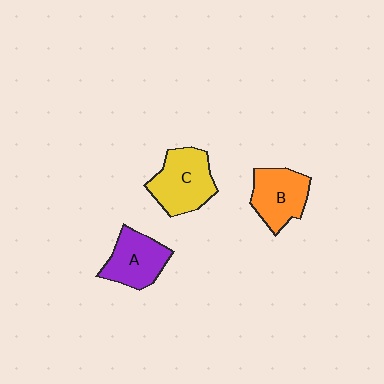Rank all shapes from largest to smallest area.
From largest to smallest: C (yellow), B (orange), A (purple).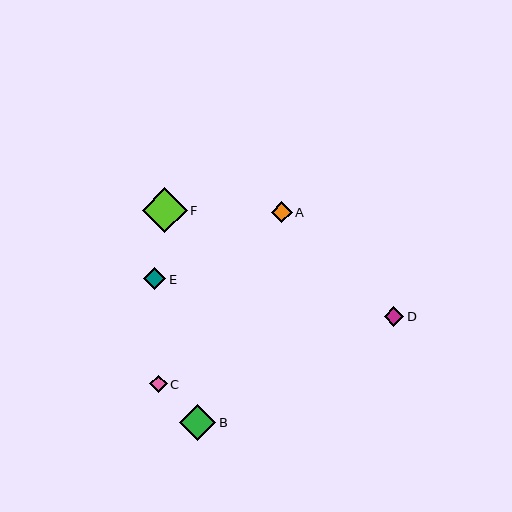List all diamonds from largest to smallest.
From largest to smallest: F, B, E, A, D, C.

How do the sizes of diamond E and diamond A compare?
Diamond E and diamond A are approximately the same size.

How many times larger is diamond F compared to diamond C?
Diamond F is approximately 2.6 times the size of diamond C.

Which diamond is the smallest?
Diamond C is the smallest with a size of approximately 17 pixels.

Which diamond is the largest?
Diamond F is the largest with a size of approximately 45 pixels.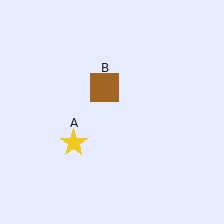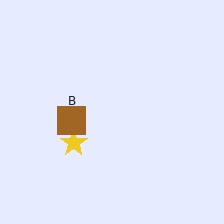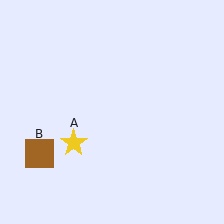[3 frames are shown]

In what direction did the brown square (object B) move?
The brown square (object B) moved down and to the left.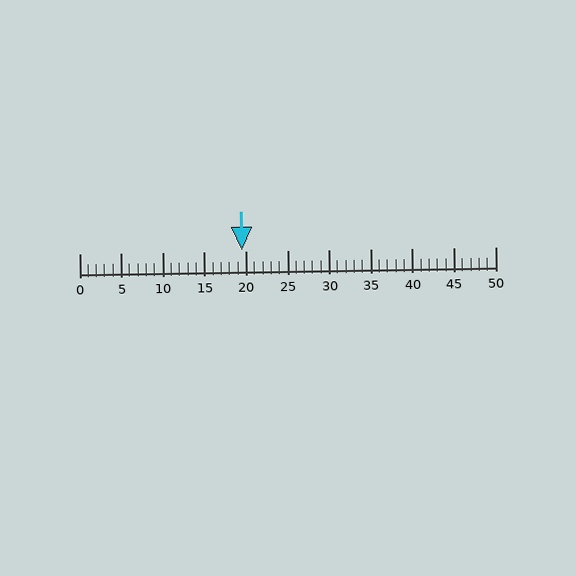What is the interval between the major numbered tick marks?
The major tick marks are spaced 5 units apart.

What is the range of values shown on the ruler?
The ruler shows values from 0 to 50.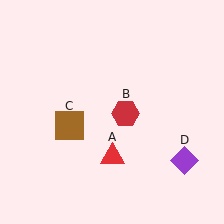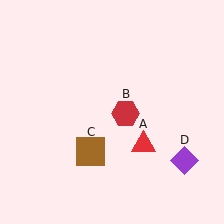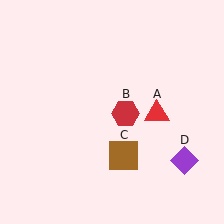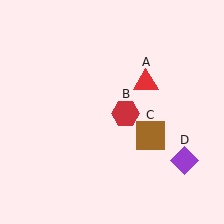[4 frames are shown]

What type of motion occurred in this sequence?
The red triangle (object A), brown square (object C) rotated counterclockwise around the center of the scene.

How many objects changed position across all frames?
2 objects changed position: red triangle (object A), brown square (object C).